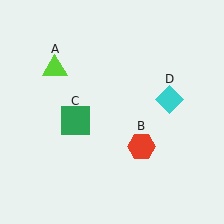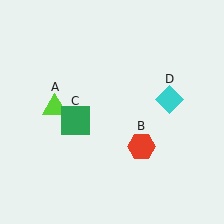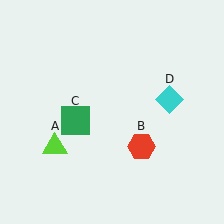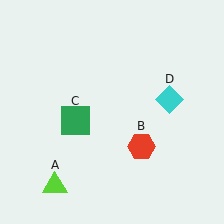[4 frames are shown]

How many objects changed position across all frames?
1 object changed position: lime triangle (object A).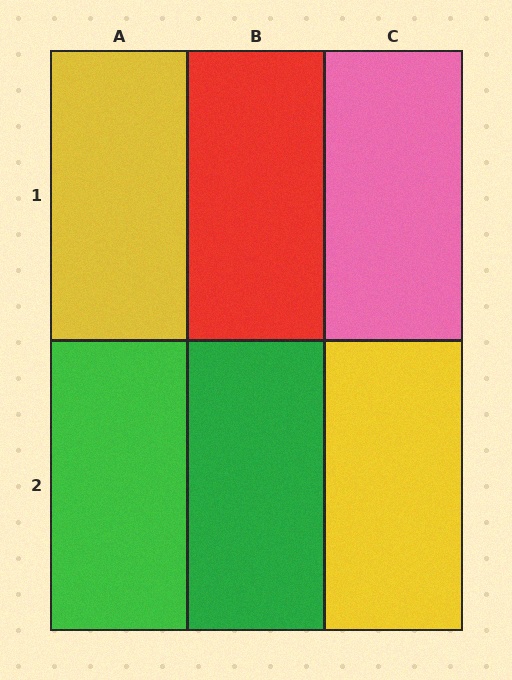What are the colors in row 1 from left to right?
Yellow, red, pink.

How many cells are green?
2 cells are green.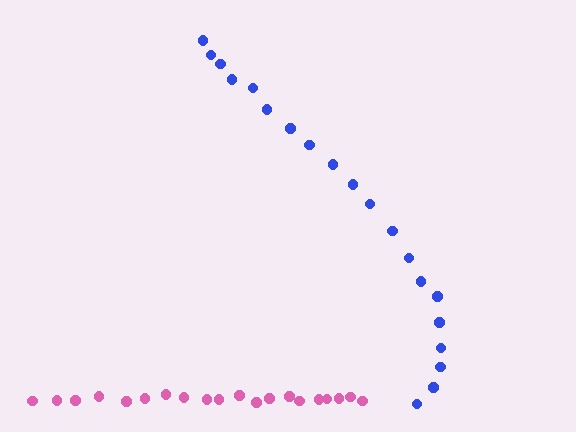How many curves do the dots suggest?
There are 2 distinct paths.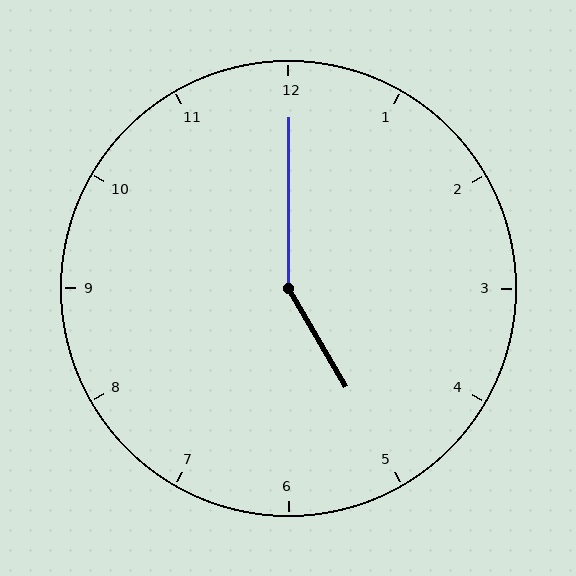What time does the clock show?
5:00.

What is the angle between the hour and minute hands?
Approximately 150 degrees.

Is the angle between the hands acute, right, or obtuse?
It is obtuse.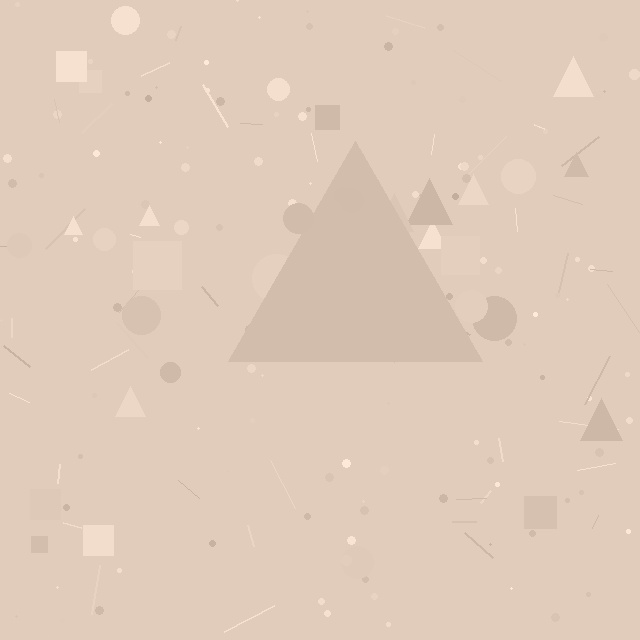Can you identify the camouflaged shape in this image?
The camouflaged shape is a triangle.